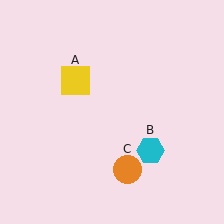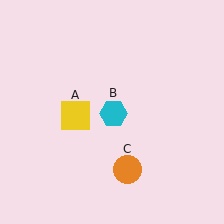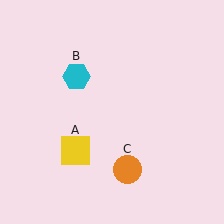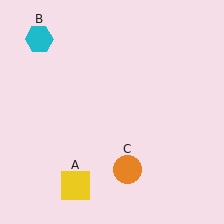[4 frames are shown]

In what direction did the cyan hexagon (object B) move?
The cyan hexagon (object B) moved up and to the left.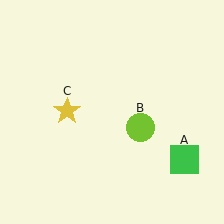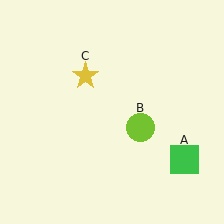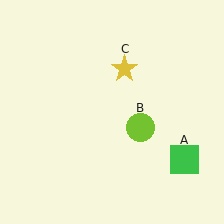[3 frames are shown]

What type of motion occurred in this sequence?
The yellow star (object C) rotated clockwise around the center of the scene.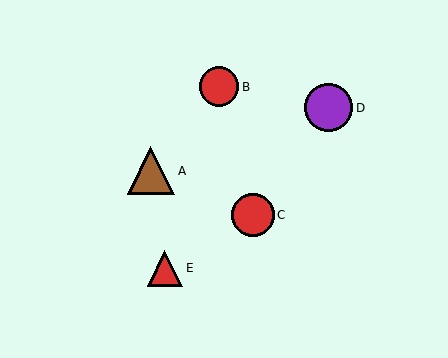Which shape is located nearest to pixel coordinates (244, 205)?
The red circle (labeled C) at (253, 215) is nearest to that location.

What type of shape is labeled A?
Shape A is a brown triangle.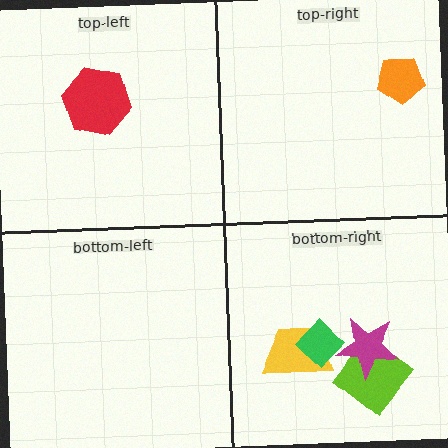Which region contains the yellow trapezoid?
The bottom-right region.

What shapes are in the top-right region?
The orange pentagon.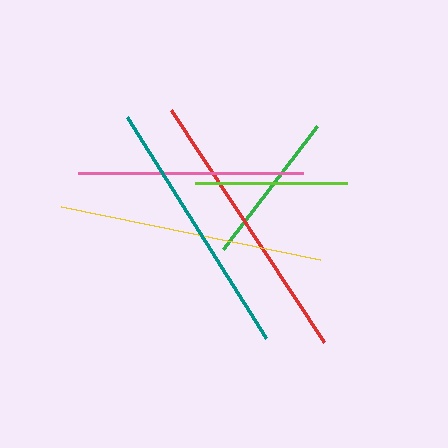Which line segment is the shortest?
The lime line is the shortest at approximately 152 pixels.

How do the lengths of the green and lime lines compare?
The green and lime lines are approximately the same length.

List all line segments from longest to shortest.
From longest to shortest: red, yellow, teal, pink, green, lime.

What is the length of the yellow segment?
The yellow segment is approximately 264 pixels long.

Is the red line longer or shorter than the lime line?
The red line is longer than the lime line.